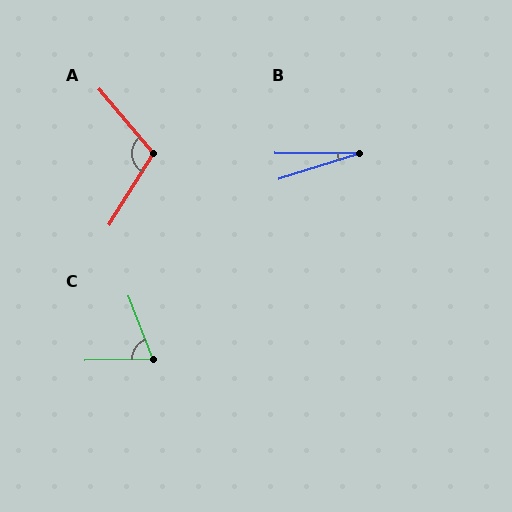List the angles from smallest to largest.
B (18°), C (70°), A (108°).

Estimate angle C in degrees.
Approximately 70 degrees.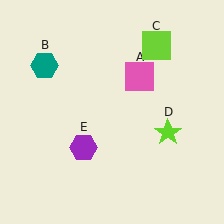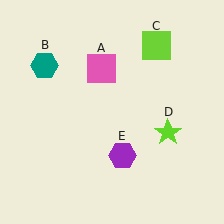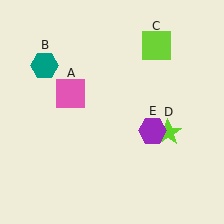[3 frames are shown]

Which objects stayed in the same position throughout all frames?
Teal hexagon (object B) and lime square (object C) and lime star (object D) remained stationary.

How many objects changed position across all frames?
2 objects changed position: pink square (object A), purple hexagon (object E).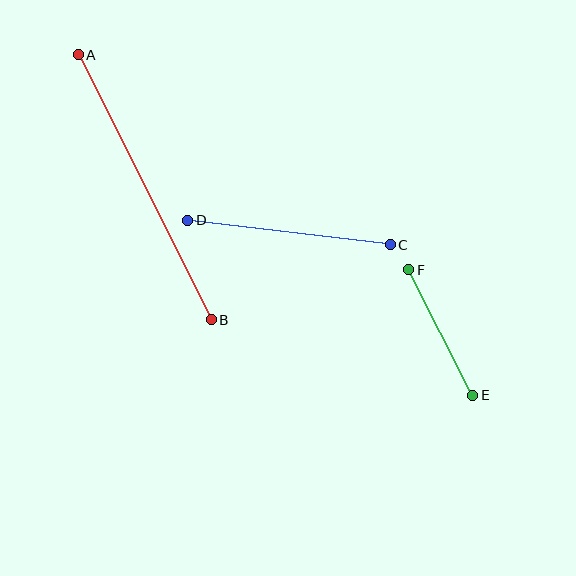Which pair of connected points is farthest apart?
Points A and B are farthest apart.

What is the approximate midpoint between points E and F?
The midpoint is at approximately (441, 333) pixels.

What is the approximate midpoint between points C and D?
The midpoint is at approximately (289, 233) pixels.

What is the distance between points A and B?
The distance is approximately 297 pixels.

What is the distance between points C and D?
The distance is approximately 204 pixels.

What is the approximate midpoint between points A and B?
The midpoint is at approximately (145, 187) pixels.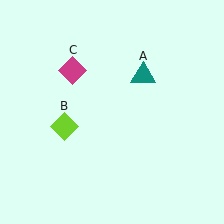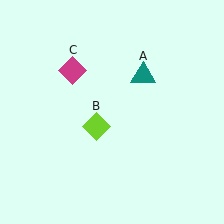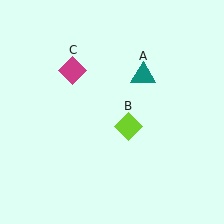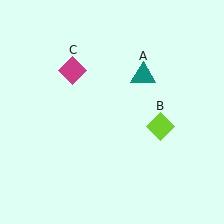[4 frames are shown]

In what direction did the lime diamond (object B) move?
The lime diamond (object B) moved right.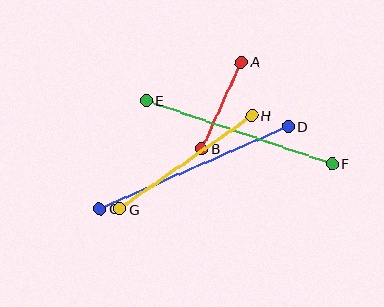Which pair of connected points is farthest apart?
Points C and D are farthest apart.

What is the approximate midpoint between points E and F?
The midpoint is at approximately (239, 132) pixels.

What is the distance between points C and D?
The distance is approximately 206 pixels.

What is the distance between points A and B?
The distance is approximately 95 pixels.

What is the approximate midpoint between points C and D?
The midpoint is at approximately (194, 168) pixels.